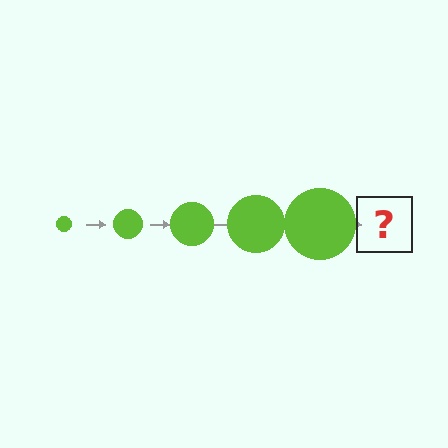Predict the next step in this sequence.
The next step is a lime circle, larger than the previous one.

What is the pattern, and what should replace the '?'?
The pattern is that the circle gets progressively larger each step. The '?' should be a lime circle, larger than the previous one.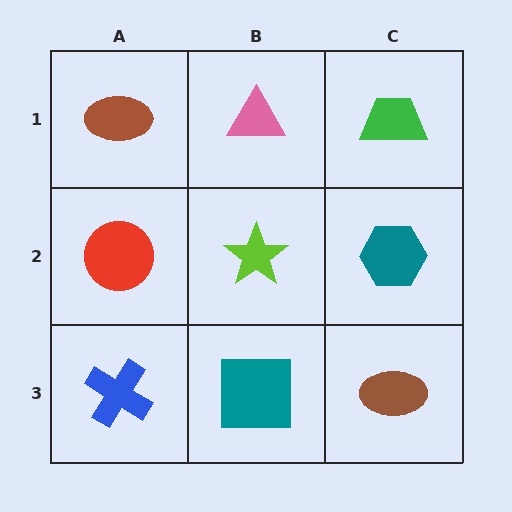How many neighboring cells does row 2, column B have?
4.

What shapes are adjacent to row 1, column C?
A teal hexagon (row 2, column C), a pink triangle (row 1, column B).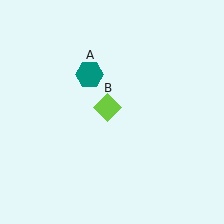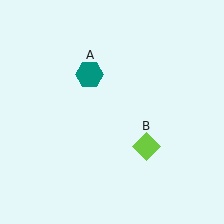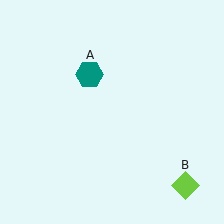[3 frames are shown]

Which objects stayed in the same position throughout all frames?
Teal hexagon (object A) remained stationary.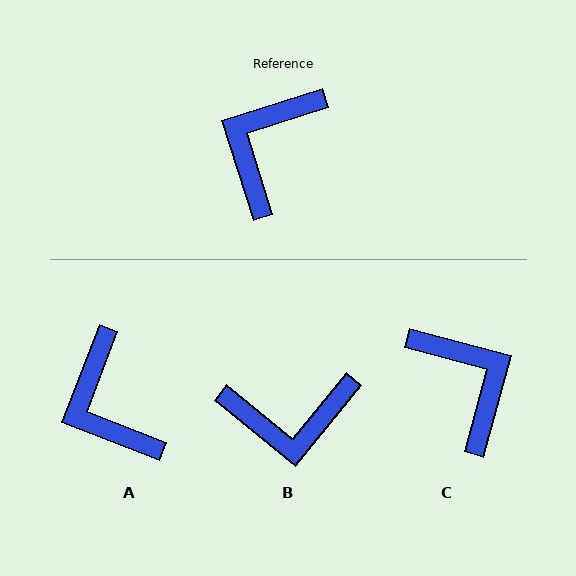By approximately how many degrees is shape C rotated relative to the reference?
Approximately 123 degrees clockwise.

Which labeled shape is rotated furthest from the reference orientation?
B, about 123 degrees away.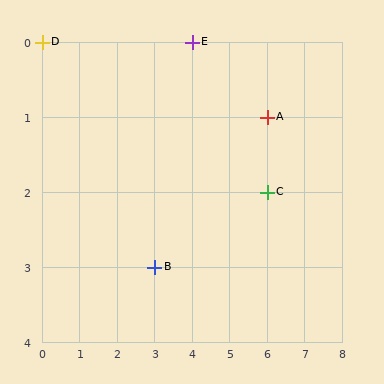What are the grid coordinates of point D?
Point D is at grid coordinates (0, 0).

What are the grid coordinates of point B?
Point B is at grid coordinates (3, 3).